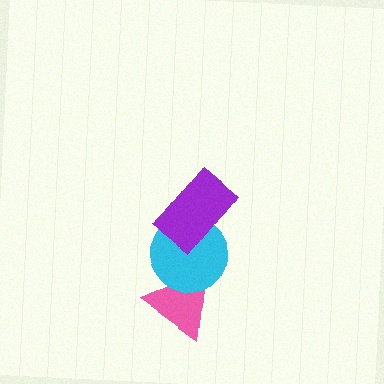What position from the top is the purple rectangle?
The purple rectangle is 1st from the top.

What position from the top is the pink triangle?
The pink triangle is 3rd from the top.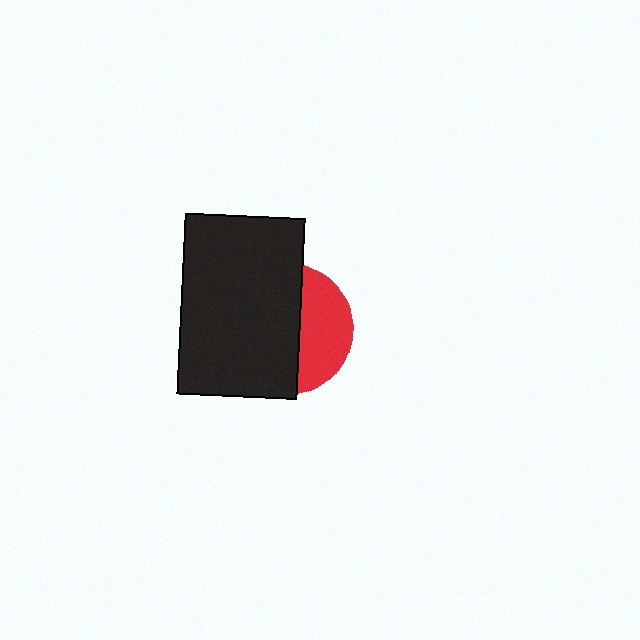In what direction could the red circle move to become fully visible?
The red circle could move right. That would shift it out from behind the black rectangle entirely.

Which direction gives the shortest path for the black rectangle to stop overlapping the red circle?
Moving left gives the shortest separation.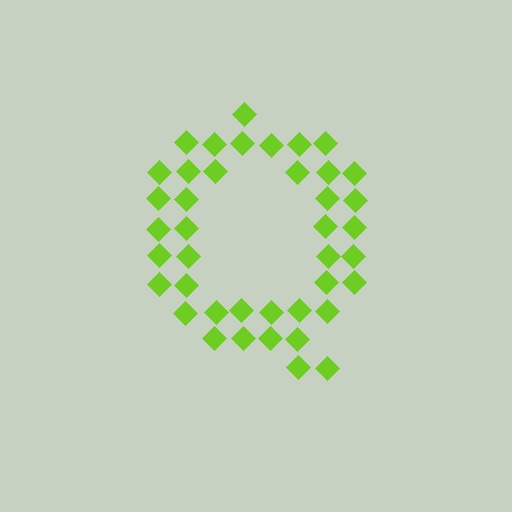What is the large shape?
The large shape is the letter Q.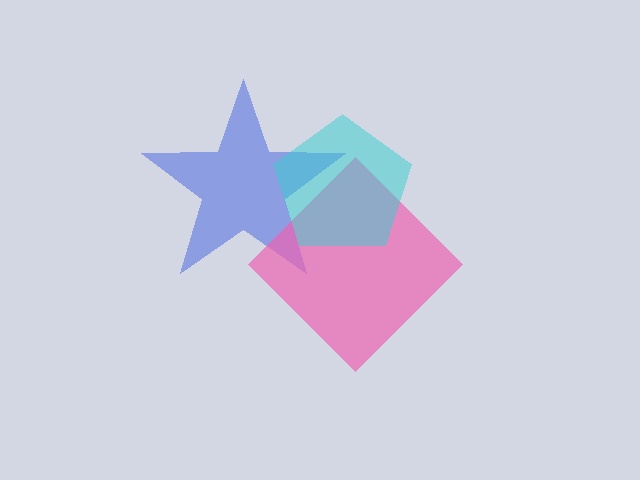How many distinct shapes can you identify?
There are 3 distinct shapes: a blue star, a pink diamond, a cyan pentagon.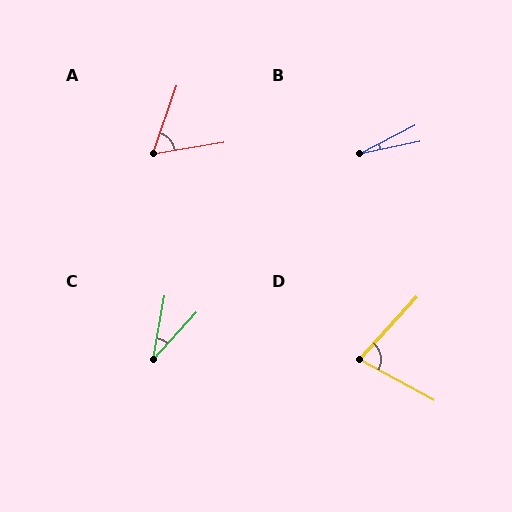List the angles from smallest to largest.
B (16°), C (32°), A (61°), D (76°).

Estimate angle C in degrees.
Approximately 32 degrees.